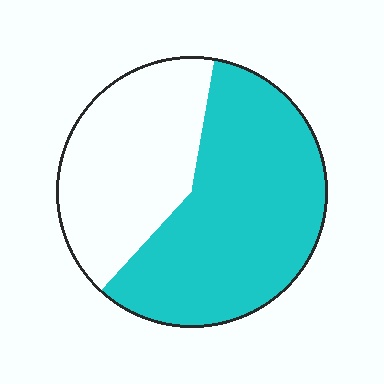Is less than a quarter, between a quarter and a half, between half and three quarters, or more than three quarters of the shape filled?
Between half and three quarters.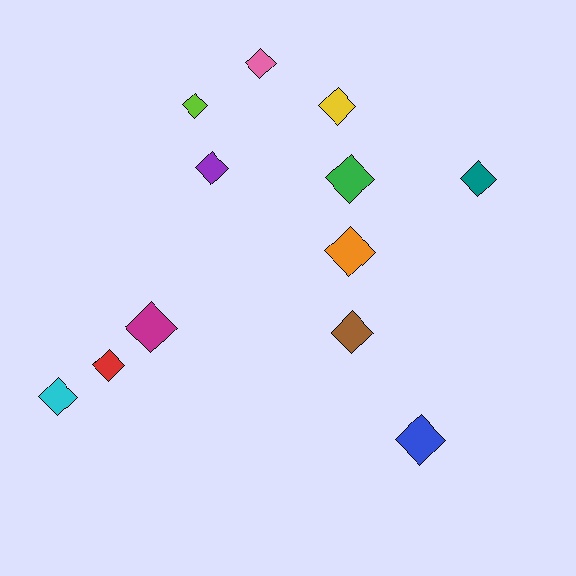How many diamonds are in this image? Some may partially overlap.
There are 12 diamonds.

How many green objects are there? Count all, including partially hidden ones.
There is 1 green object.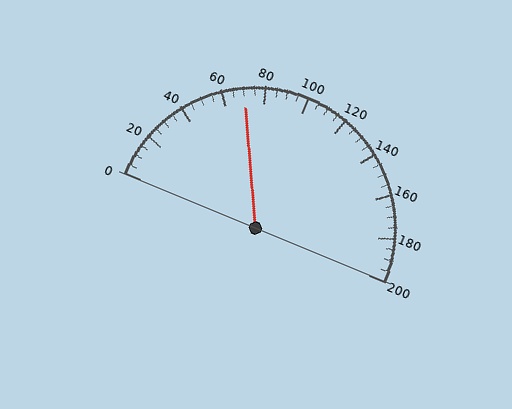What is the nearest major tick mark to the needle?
The nearest major tick mark is 80.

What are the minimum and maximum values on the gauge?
The gauge ranges from 0 to 200.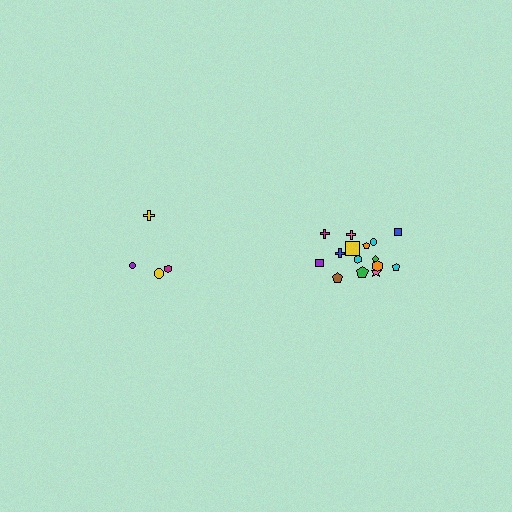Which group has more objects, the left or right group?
The right group.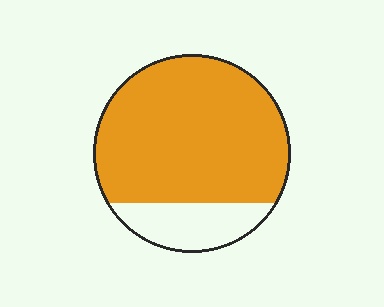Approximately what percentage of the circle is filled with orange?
Approximately 80%.